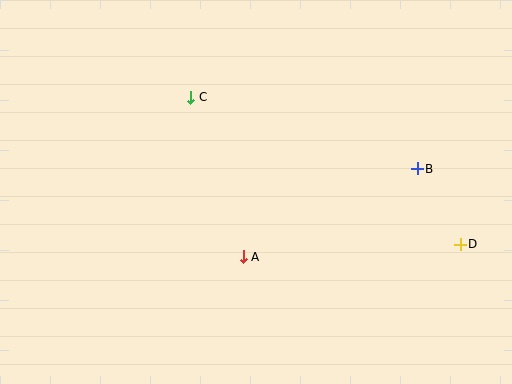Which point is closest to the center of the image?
Point A at (243, 257) is closest to the center.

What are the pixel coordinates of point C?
Point C is at (191, 97).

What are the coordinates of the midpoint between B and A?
The midpoint between B and A is at (330, 213).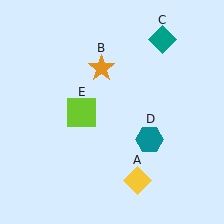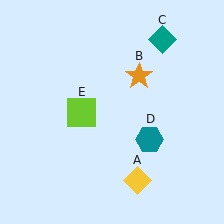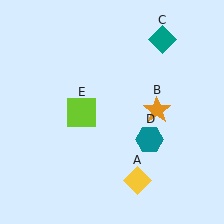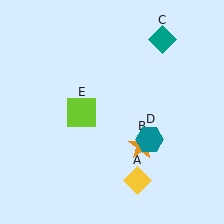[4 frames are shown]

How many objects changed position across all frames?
1 object changed position: orange star (object B).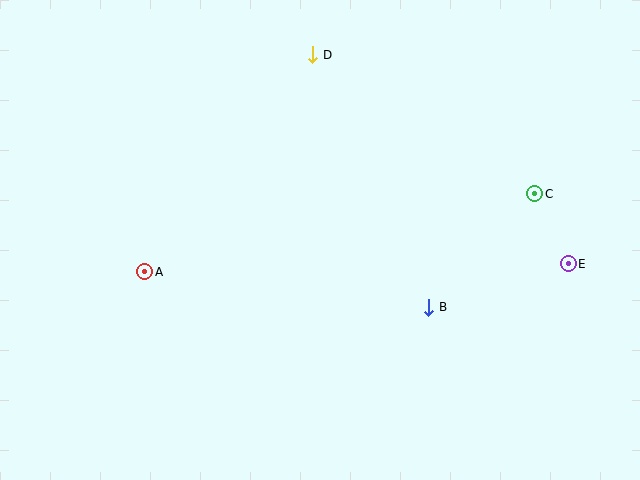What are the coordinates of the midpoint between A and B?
The midpoint between A and B is at (287, 289).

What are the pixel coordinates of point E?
Point E is at (568, 264).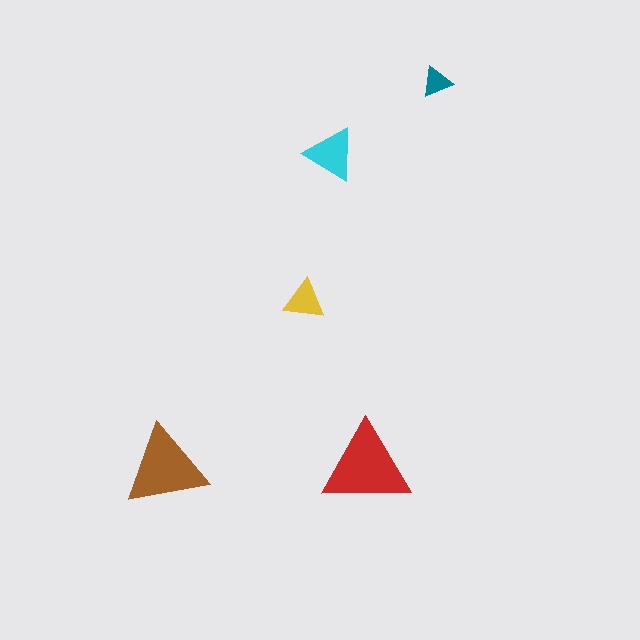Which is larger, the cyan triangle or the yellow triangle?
The cyan one.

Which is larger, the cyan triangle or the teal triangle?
The cyan one.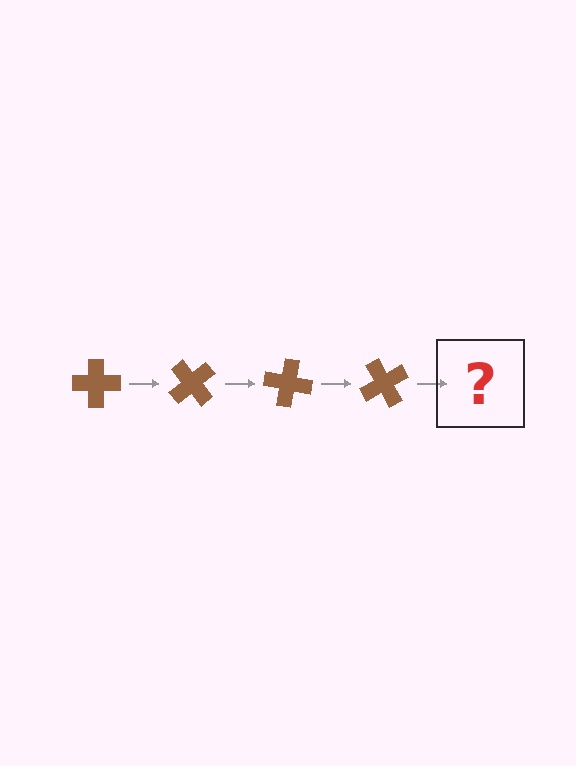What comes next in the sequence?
The next element should be a brown cross rotated 200 degrees.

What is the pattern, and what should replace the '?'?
The pattern is that the cross rotates 50 degrees each step. The '?' should be a brown cross rotated 200 degrees.